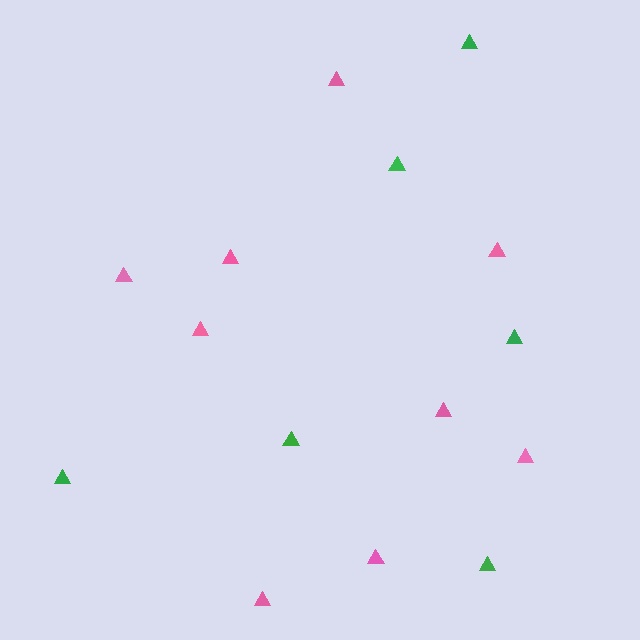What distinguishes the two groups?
There are 2 groups: one group of pink triangles (9) and one group of green triangles (6).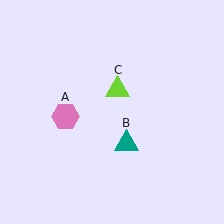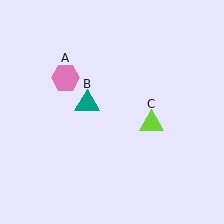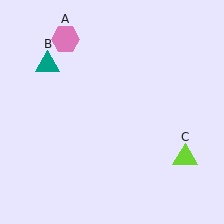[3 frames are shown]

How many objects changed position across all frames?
3 objects changed position: pink hexagon (object A), teal triangle (object B), lime triangle (object C).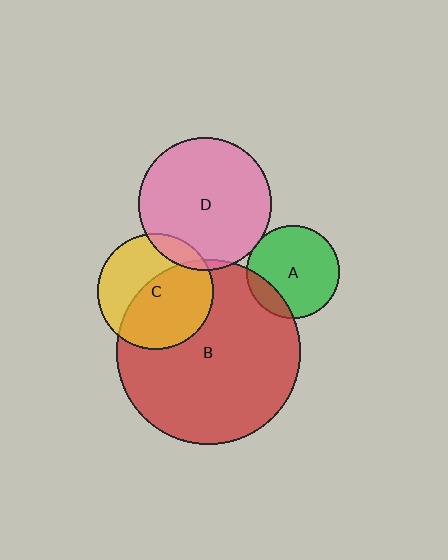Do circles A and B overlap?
Yes.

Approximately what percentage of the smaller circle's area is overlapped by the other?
Approximately 15%.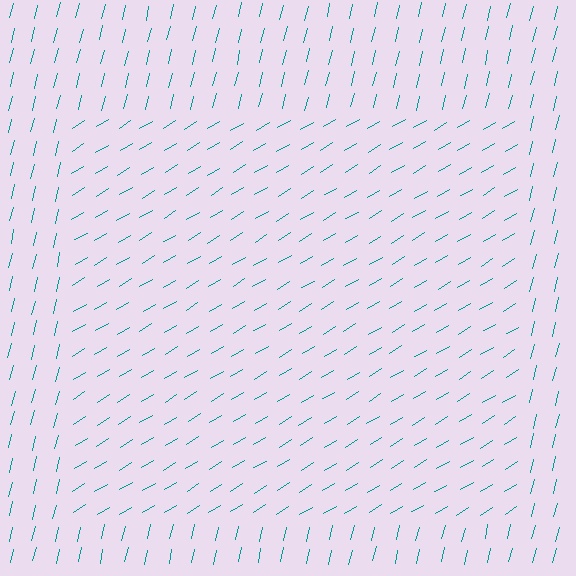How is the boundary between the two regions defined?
The boundary is defined purely by a change in line orientation (approximately 45 degrees difference). All lines are the same color and thickness.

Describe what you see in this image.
The image is filled with small teal line segments. A rectangle region in the image has lines oriented differently from the surrounding lines, creating a visible texture boundary.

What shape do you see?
I see a rectangle.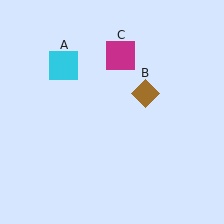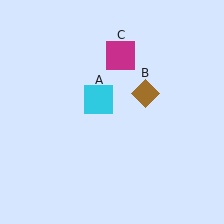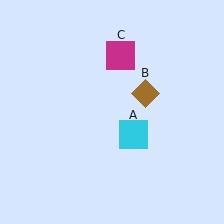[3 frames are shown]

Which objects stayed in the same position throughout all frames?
Brown diamond (object B) and magenta square (object C) remained stationary.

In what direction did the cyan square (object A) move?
The cyan square (object A) moved down and to the right.